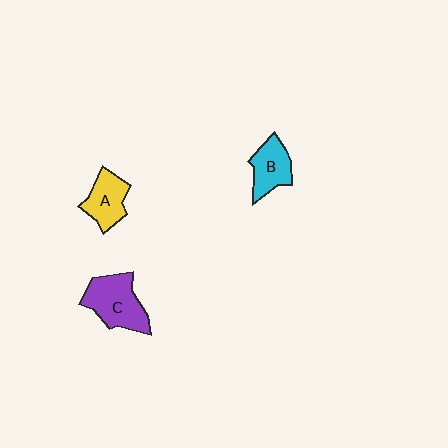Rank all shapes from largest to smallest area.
From largest to smallest: C (purple), A (yellow), B (cyan).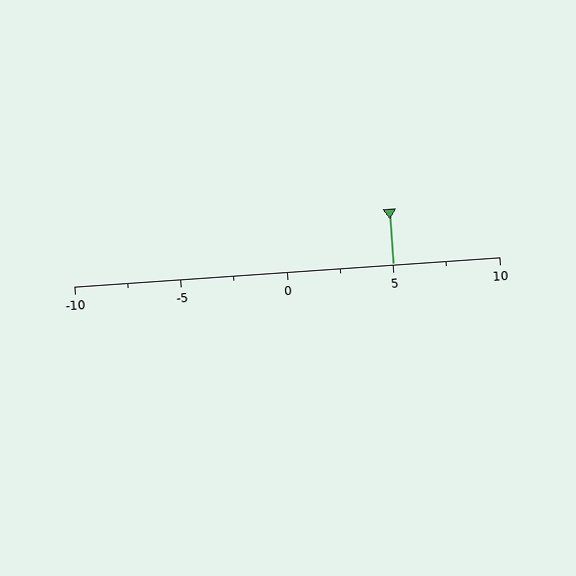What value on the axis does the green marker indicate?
The marker indicates approximately 5.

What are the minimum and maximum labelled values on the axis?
The axis runs from -10 to 10.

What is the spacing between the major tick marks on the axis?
The major ticks are spaced 5 apart.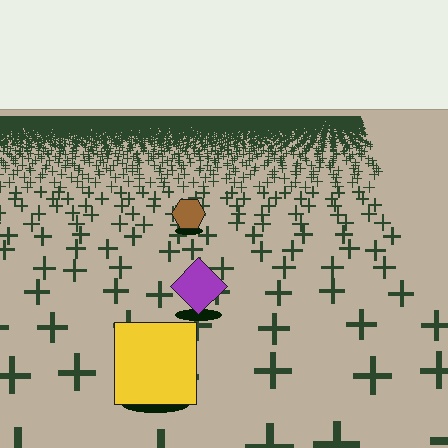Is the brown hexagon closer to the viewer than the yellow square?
No. The yellow square is closer — you can tell from the texture gradient: the ground texture is coarser near it.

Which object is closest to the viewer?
The yellow square is closest. The texture marks near it are larger and more spread out.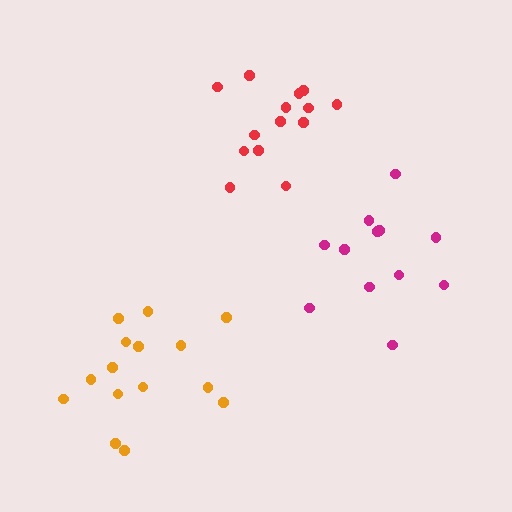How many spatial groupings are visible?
There are 3 spatial groupings.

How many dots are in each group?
Group 1: 15 dots, Group 2: 14 dots, Group 3: 12 dots (41 total).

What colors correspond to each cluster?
The clusters are colored: orange, red, magenta.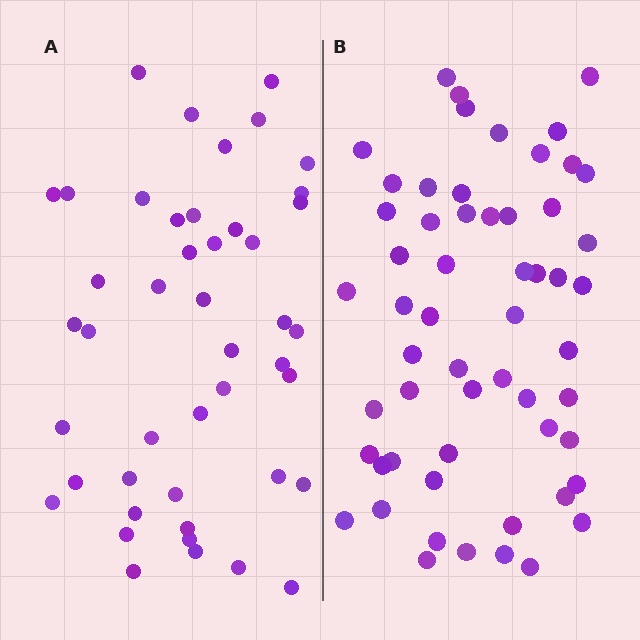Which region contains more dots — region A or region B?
Region B (the right region) has more dots.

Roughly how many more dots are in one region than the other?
Region B has roughly 12 or so more dots than region A.